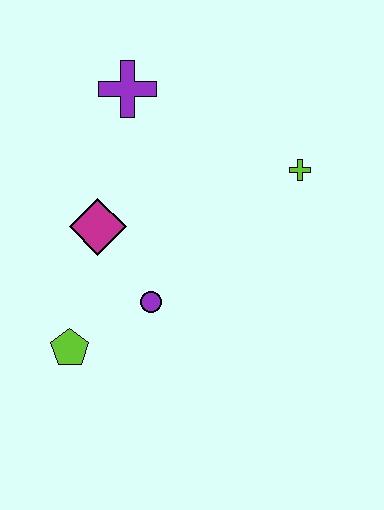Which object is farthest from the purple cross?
The lime pentagon is farthest from the purple cross.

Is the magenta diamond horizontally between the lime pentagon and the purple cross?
Yes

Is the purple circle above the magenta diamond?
No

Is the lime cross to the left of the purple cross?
No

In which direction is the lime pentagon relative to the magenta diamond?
The lime pentagon is below the magenta diamond.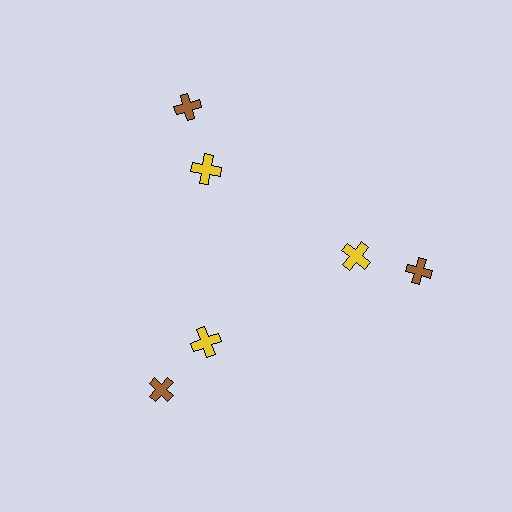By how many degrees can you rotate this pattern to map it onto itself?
The pattern maps onto itself every 120 degrees of rotation.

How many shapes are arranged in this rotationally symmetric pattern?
There are 6 shapes, arranged in 3 groups of 2.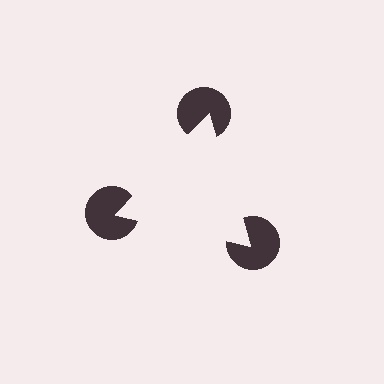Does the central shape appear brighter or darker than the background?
It typically appears slightly brighter than the background, even though no actual brightness change is drawn.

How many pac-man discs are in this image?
There are 3 — one at each vertex of the illusory triangle.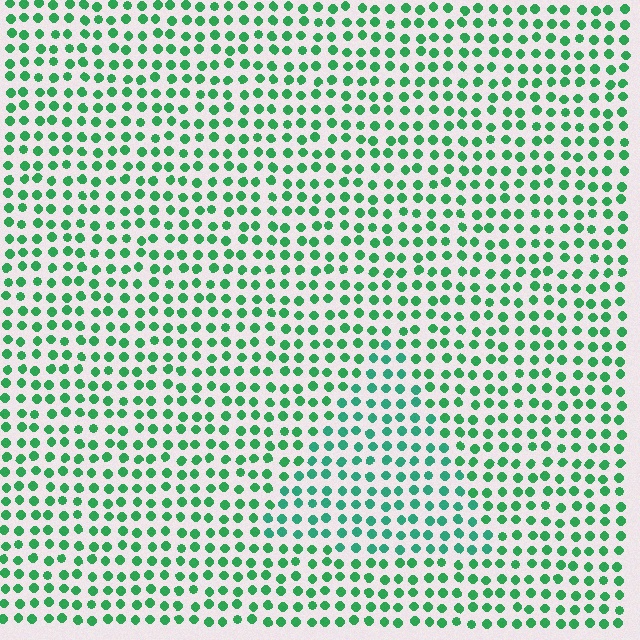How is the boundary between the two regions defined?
The boundary is defined purely by a slight shift in hue (about 20 degrees). Spacing, size, and orientation are identical on both sides.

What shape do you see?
I see a triangle.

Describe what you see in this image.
The image is filled with small green elements in a uniform arrangement. A triangle-shaped region is visible where the elements are tinted to a slightly different hue, forming a subtle color boundary.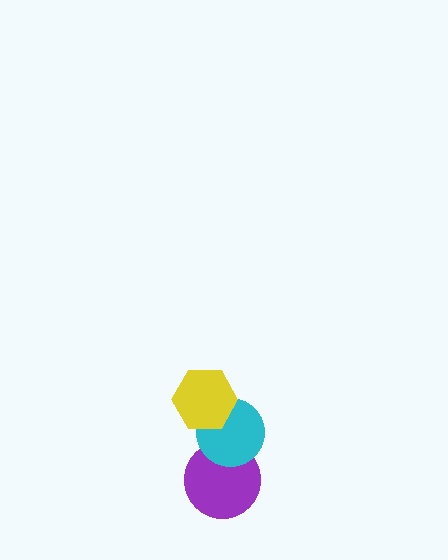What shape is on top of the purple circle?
The cyan circle is on top of the purple circle.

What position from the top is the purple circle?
The purple circle is 3rd from the top.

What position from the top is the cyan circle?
The cyan circle is 2nd from the top.